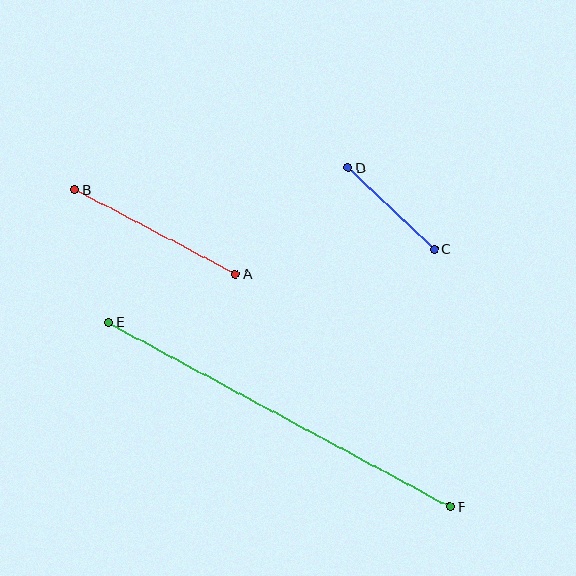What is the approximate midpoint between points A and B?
The midpoint is at approximately (155, 232) pixels.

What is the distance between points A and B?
The distance is approximately 181 pixels.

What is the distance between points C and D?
The distance is approximately 118 pixels.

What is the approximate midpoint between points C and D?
The midpoint is at approximately (391, 209) pixels.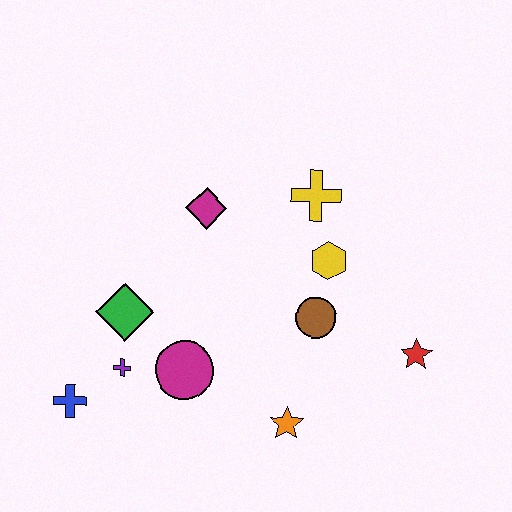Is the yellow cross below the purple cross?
No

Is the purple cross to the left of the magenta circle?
Yes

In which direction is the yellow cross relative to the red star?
The yellow cross is above the red star.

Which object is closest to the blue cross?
The purple cross is closest to the blue cross.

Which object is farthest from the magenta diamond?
The red star is farthest from the magenta diamond.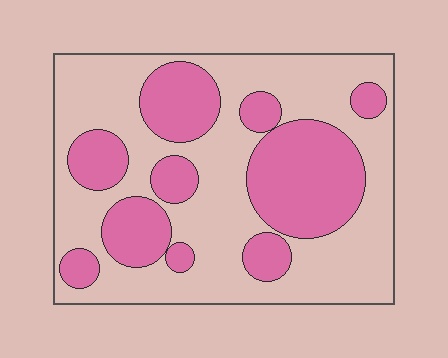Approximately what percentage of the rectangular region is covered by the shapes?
Approximately 35%.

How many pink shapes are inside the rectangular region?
10.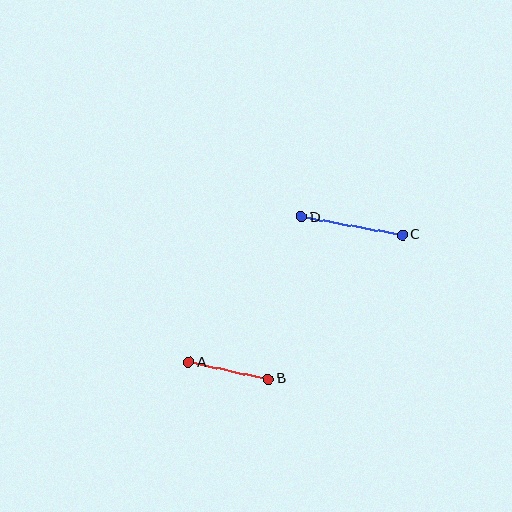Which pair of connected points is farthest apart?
Points C and D are farthest apart.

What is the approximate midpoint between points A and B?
The midpoint is at approximately (228, 370) pixels.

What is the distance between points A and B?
The distance is approximately 81 pixels.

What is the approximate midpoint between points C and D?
The midpoint is at approximately (352, 226) pixels.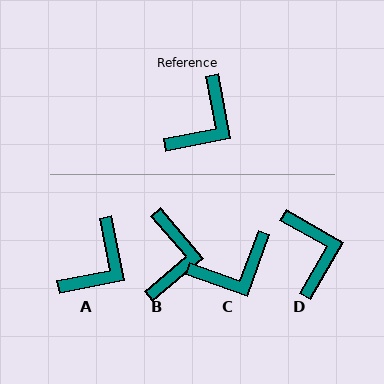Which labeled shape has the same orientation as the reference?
A.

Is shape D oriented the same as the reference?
No, it is off by about 49 degrees.